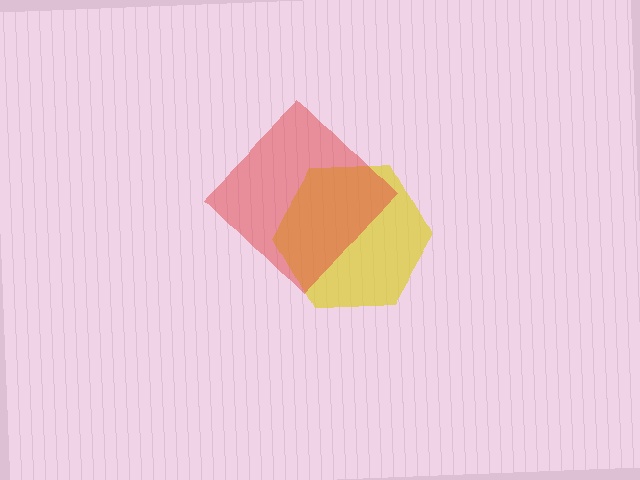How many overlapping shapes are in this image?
There are 2 overlapping shapes in the image.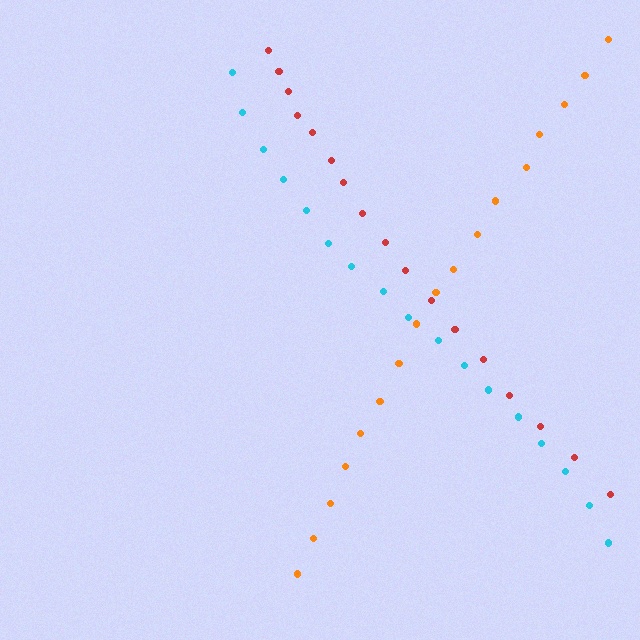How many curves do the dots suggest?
There are 3 distinct paths.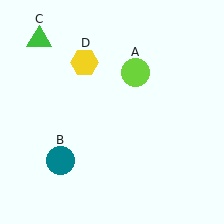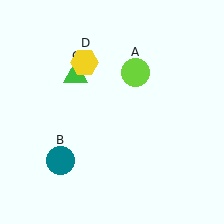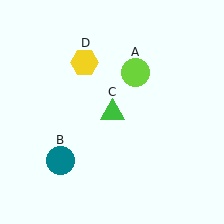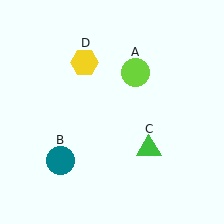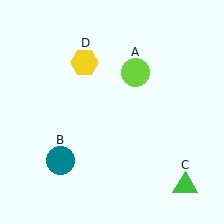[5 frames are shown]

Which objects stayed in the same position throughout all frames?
Lime circle (object A) and teal circle (object B) and yellow hexagon (object D) remained stationary.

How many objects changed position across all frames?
1 object changed position: green triangle (object C).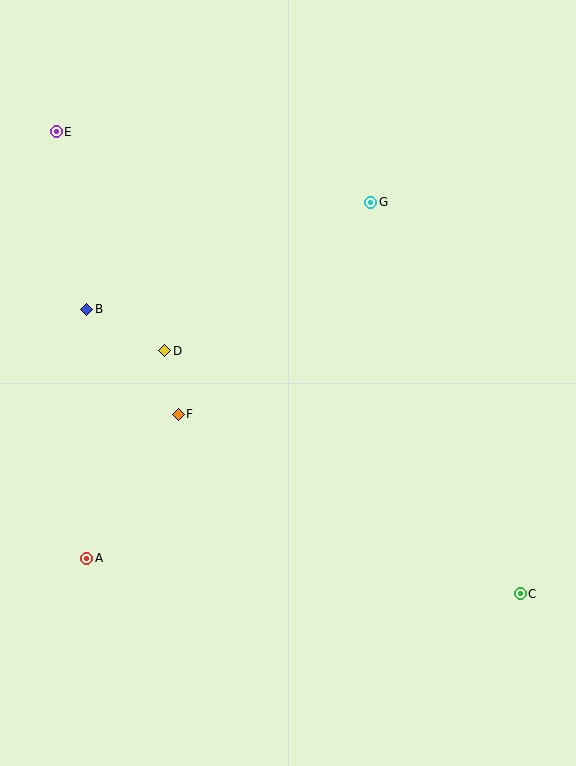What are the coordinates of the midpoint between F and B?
The midpoint between F and B is at (133, 362).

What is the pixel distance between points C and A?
The distance between C and A is 435 pixels.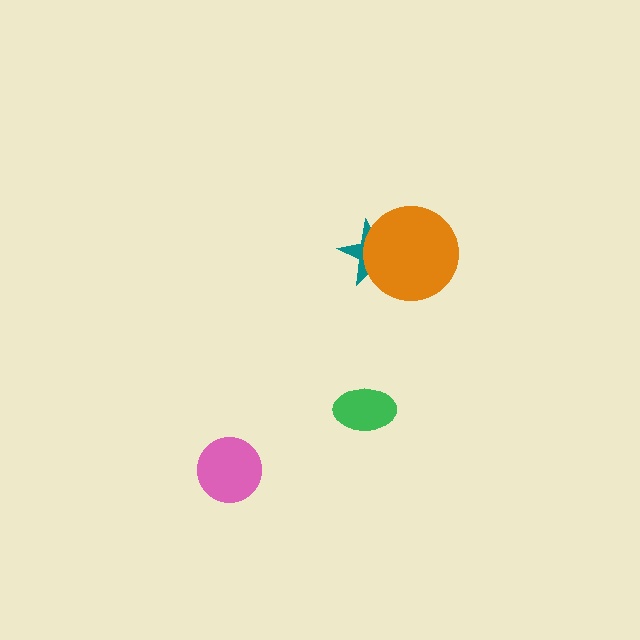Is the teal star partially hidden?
Yes, it is partially covered by another shape.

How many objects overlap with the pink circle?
0 objects overlap with the pink circle.